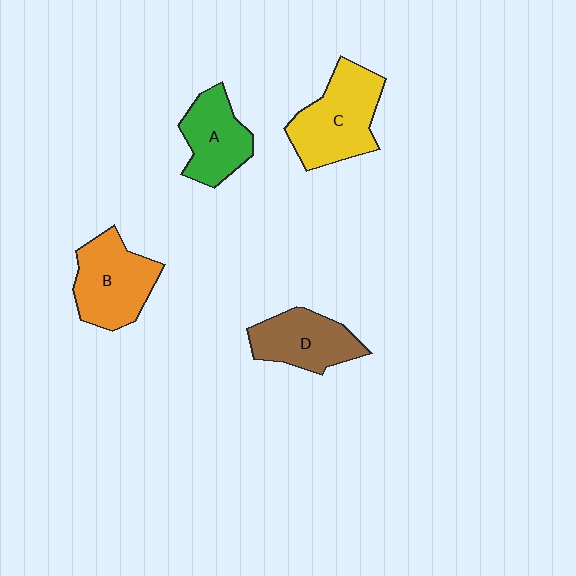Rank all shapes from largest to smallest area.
From largest to smallest: C (yellow), B (orange), D (brown), A (green).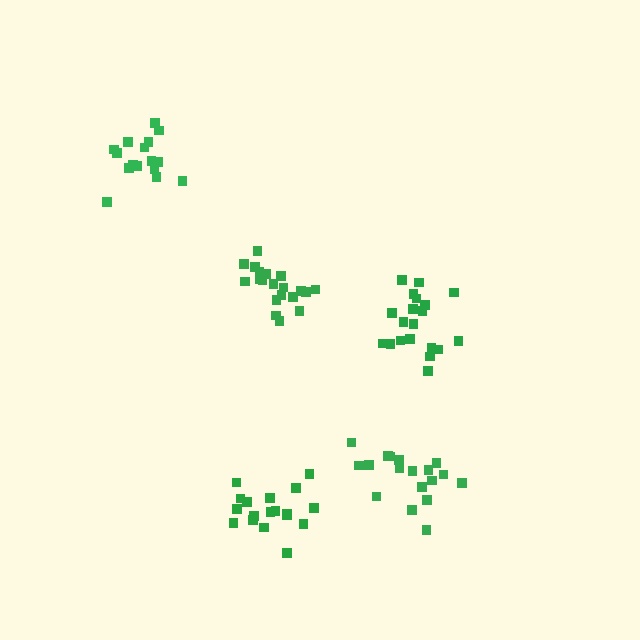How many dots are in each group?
Group 1: 18 dots, Group 2: 18 dots, Group 3: 16 dots, Group 4: 20 dots, Group 5: 20 dots (92 total).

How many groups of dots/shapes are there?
There are 5 groups.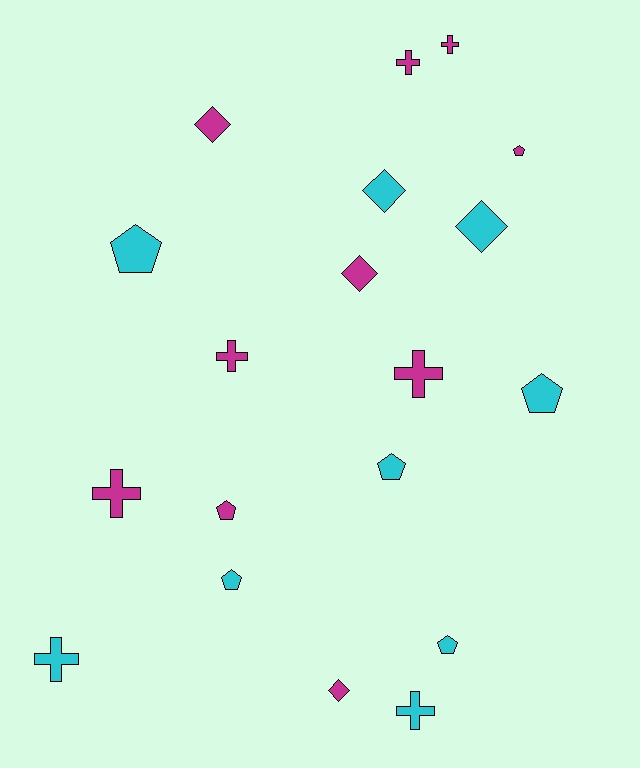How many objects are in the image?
There are 19 objects.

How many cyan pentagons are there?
There are 5 cyan pentagons.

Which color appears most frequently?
Magenta, with 10 objects.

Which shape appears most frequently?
Cross, with 7 objects.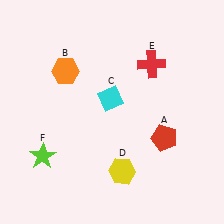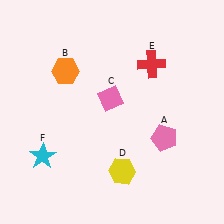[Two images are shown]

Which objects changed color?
A changed from red to pink. C changed from cyan to pink. F changed from lime to cyan.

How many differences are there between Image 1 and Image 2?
There are 3 differences between the two images.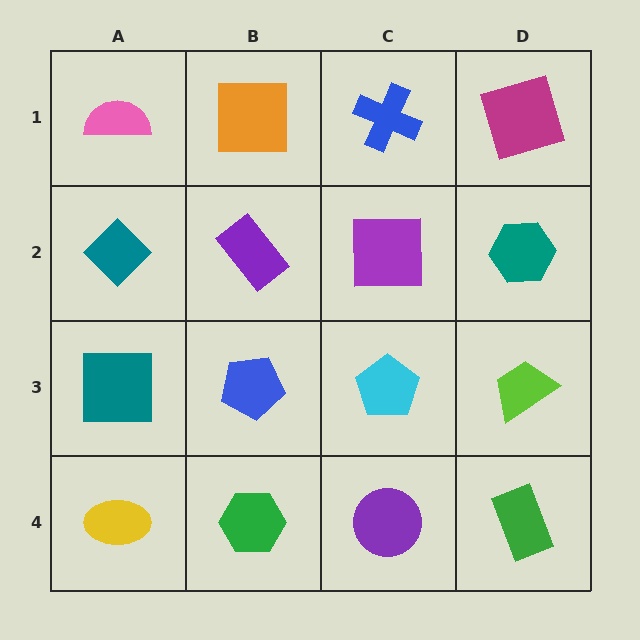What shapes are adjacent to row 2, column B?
An orange square (row 1, column B), a blue pentagon (row 3, column B), a teal diamond (row 2, column A), a purple square (row 2, column C).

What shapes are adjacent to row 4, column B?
A blue pentagon (row 3, column B), a yellow ellipse (row 4, column A), a purple circle (row 4, column C).